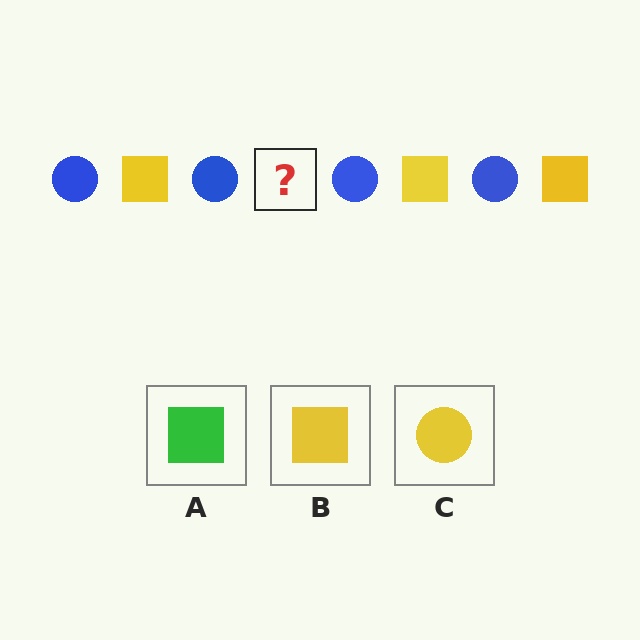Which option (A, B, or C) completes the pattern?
B.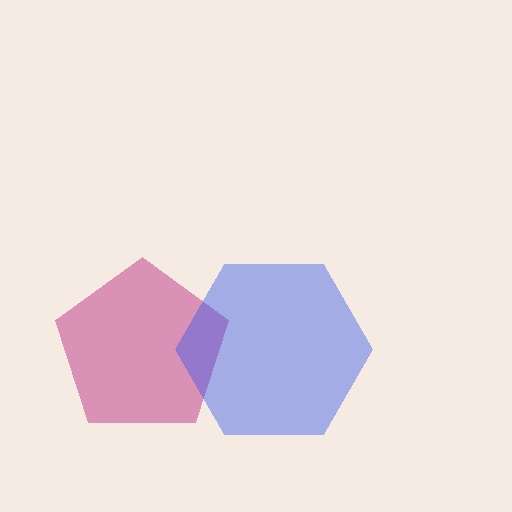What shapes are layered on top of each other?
The layered shapes are: a magenta pentagon, a blue hexagon.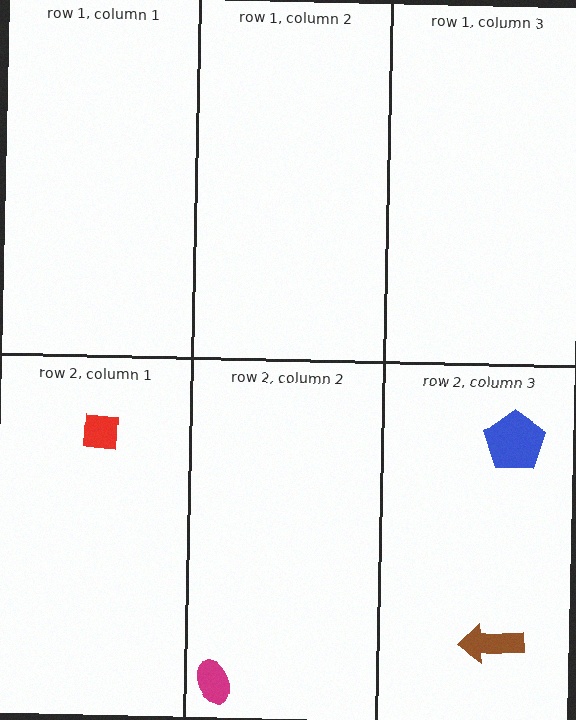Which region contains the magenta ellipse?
The row 2, column 2 region.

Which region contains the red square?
The row 2, column 1 region.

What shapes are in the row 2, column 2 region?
The magenta ellipse.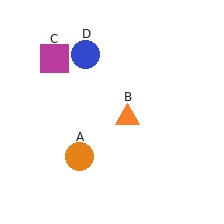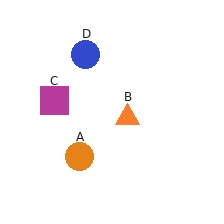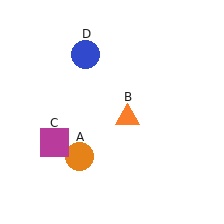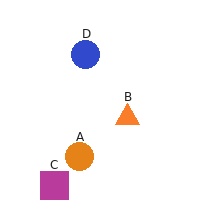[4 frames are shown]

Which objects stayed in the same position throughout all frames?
Orange circle (object A) and orange triangle (object B) and blue circle (object D) remained stationary.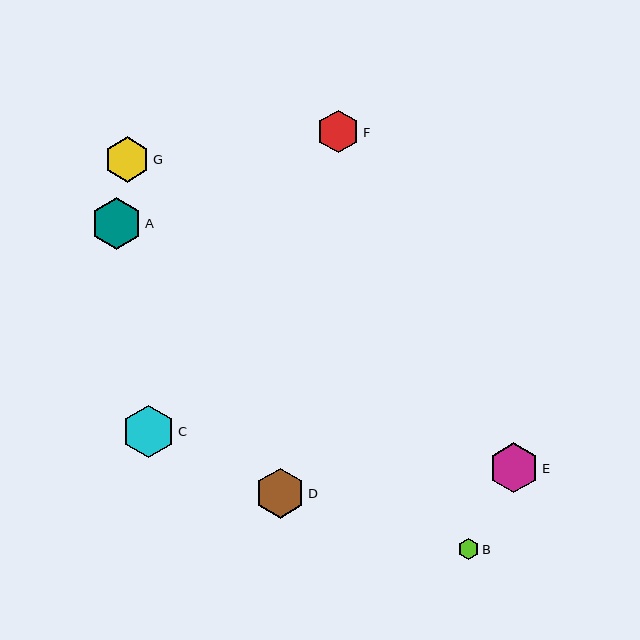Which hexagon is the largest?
Hexagon C is the largest with a size of approximately 52 pixels.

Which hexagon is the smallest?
Hexagon B is the smallest with a size of approximately 21 pixels.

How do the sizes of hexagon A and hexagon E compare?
Hexagon A and hexagon E are approximately the same size.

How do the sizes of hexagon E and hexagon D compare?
Hexagon E and hexagon D are approximately the same size.